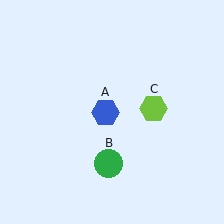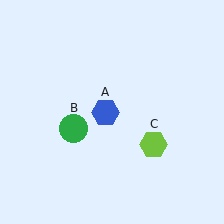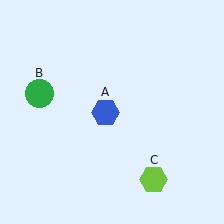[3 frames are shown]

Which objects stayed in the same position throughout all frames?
Blue hexagon (object A) remained stationary.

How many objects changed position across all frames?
2 objects changed position: green circle (object B), lime hexagon (object C).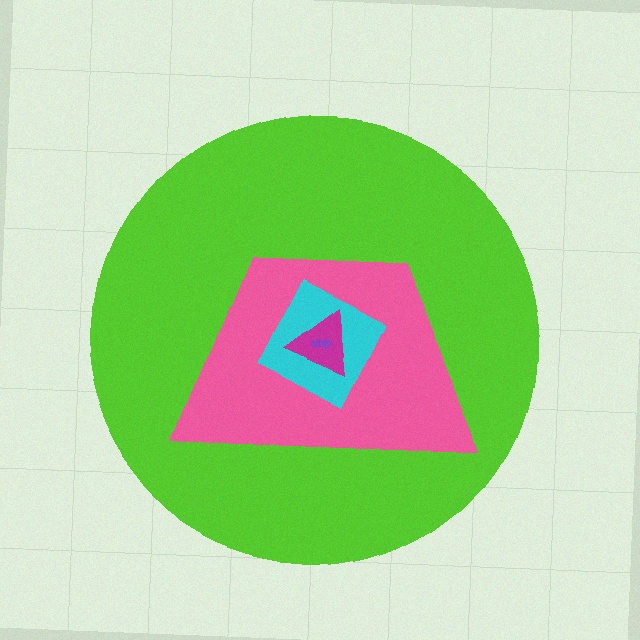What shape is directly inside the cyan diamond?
The magenta triangle.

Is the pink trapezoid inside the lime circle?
Yes.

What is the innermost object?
The purple arrow.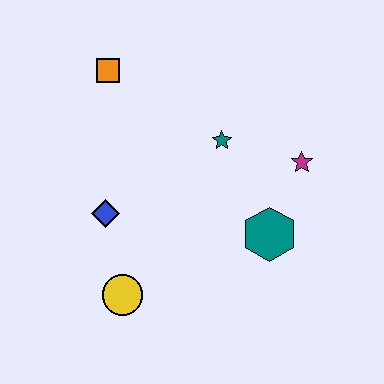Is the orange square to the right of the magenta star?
No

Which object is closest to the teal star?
The magenta star is closest to the teal star.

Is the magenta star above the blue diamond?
Yes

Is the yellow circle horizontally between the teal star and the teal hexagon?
No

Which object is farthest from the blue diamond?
The magenta star is farthest from the blue diamond.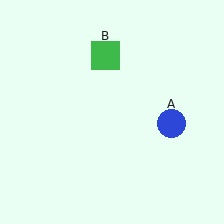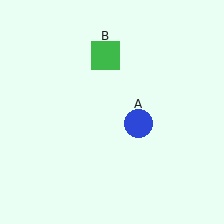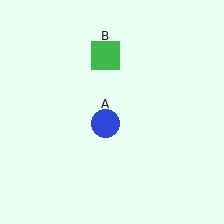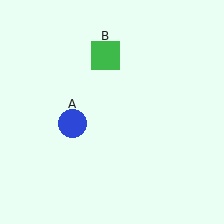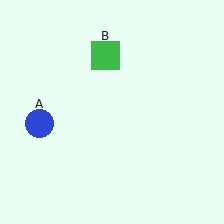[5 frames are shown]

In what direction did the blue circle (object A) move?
The blue circle (object A) moved left.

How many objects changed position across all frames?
1 object changed position: blue circle (object A).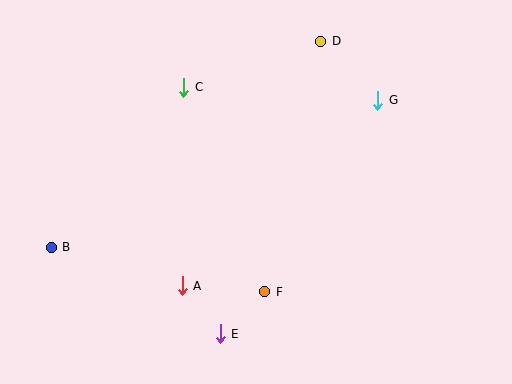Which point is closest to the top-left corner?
Point C is closest to the top-left corner.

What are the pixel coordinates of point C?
Point C is at (184, 87).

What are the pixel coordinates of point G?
Point G is at (378, 100).